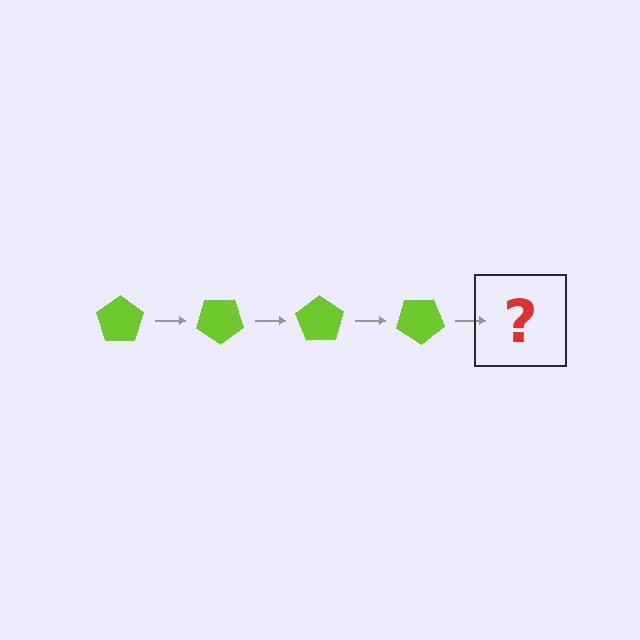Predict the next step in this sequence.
The next step is a lime pentagon rotated 140 degrees.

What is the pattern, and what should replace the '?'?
The pattern is that the pentagon rotates 35 degrees each step. The '?' should be a lime pentagon rotated 140 degrees.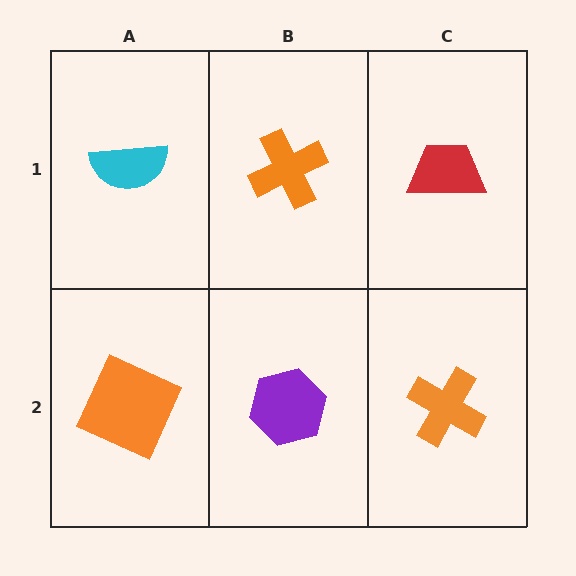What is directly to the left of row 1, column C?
An orange cross.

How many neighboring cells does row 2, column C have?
2.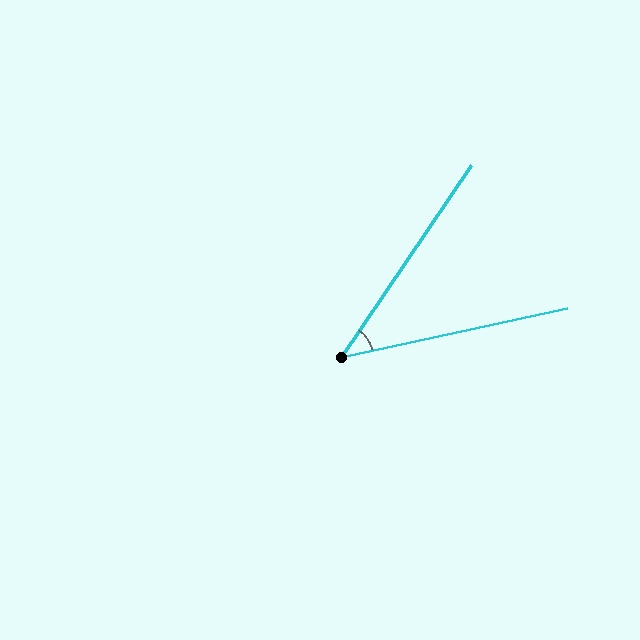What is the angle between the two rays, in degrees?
Approximately 44 degrees.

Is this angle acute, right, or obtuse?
It is acute.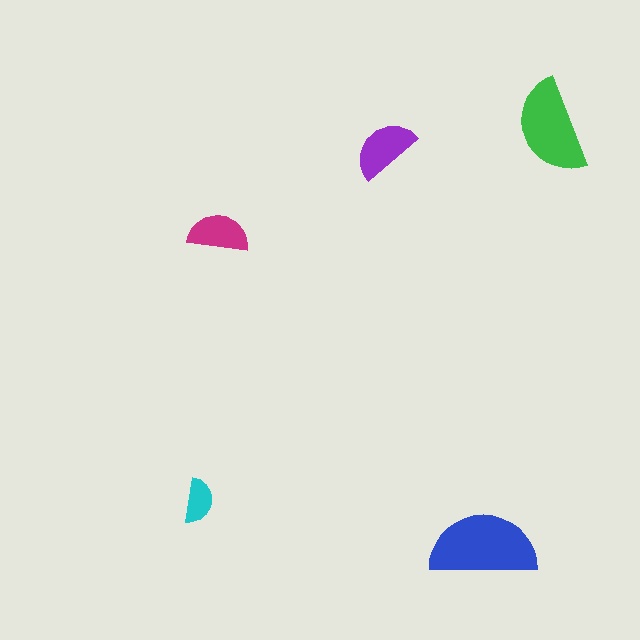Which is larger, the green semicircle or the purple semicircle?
The green one.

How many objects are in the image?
There are 5 objects in the image.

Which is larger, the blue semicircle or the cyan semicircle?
The blue one.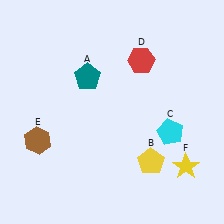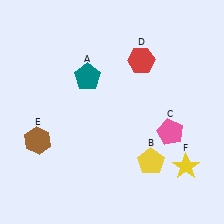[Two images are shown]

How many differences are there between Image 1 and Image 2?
There is 1 difference between the two images.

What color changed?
The pentagon (C) changed from cyan in Image 1 to pink in Image 2.